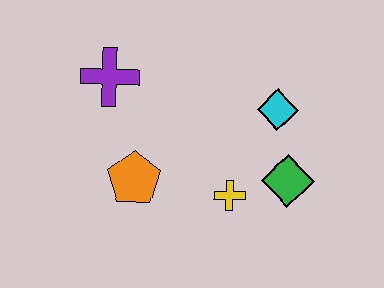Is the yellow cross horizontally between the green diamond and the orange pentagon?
Yes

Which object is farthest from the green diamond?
The purple cross is farthest from the green diamond.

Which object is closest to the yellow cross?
The green diamond is closest to the yellow cross.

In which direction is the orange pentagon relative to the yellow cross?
The orange pentagon is to the left of the yellow cross.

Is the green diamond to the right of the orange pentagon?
Yes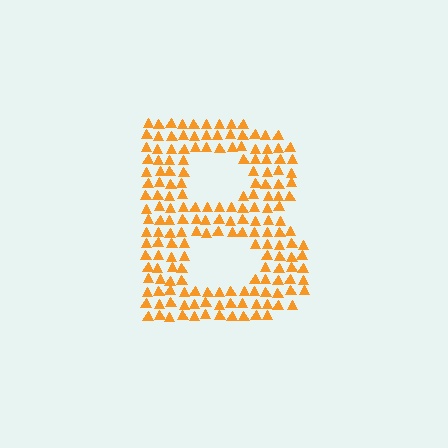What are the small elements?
The small elements are triangles.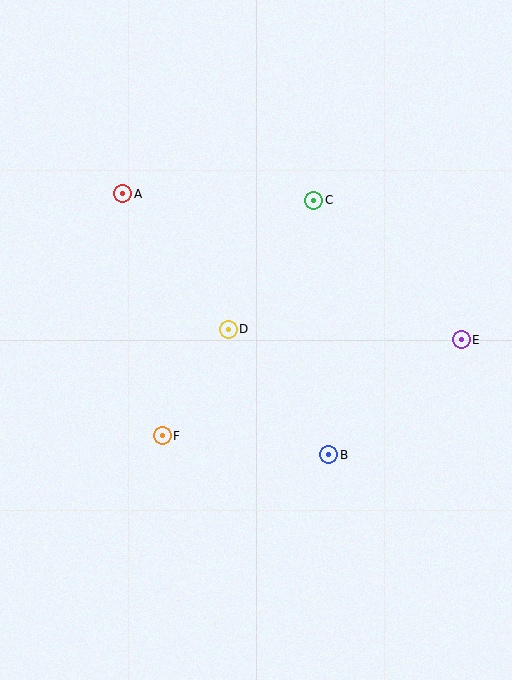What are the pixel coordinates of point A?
Point A is at (123, 194).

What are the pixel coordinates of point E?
Point E is at (461, 340).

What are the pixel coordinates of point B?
Point B is at (329, 455).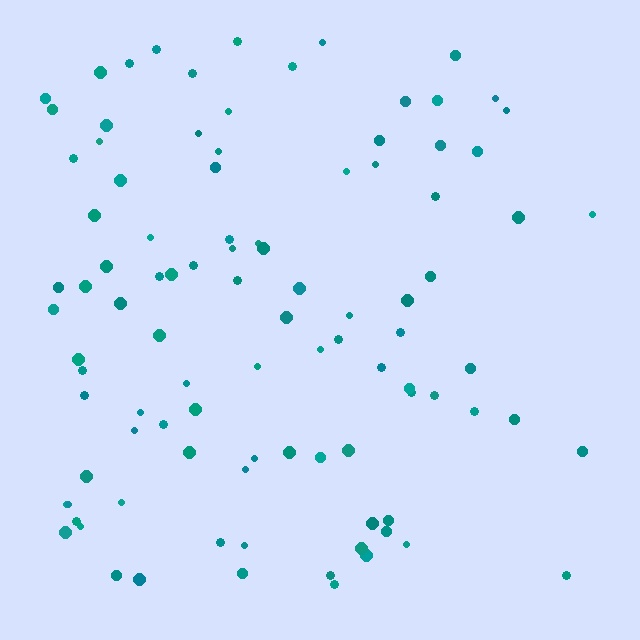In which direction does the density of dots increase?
From right to left, with the left side densest.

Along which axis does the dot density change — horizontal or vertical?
Horizontal.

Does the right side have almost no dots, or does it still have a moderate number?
Still a moderate number, just noticeably fewer than the left.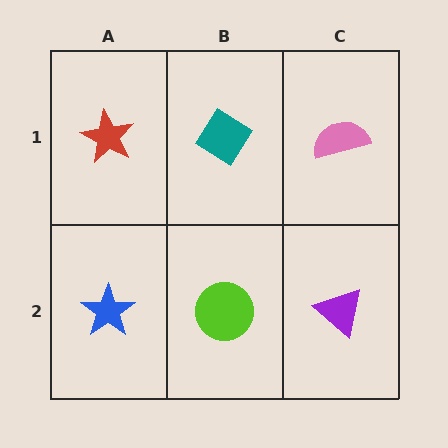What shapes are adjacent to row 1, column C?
A purple triangle (row 2, column C), a teal diamond (row 1, column B).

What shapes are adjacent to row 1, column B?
A lime circle (row 2, column B), a red star (row 1, column A), a pink semicircle (row 1, column C).